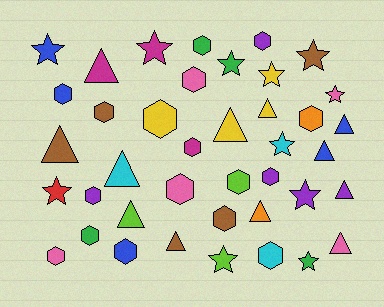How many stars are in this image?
There are 11 stars.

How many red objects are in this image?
There is 1 red object.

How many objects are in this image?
There are 40 objects.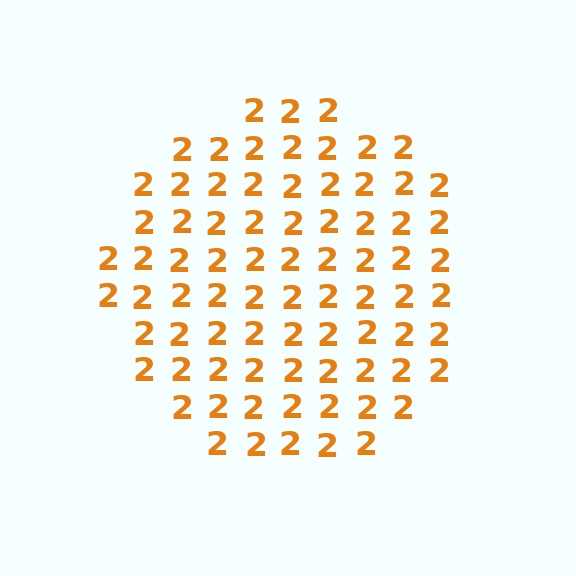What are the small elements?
The small elements are digit 2's.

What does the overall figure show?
The overall figure shows a circle.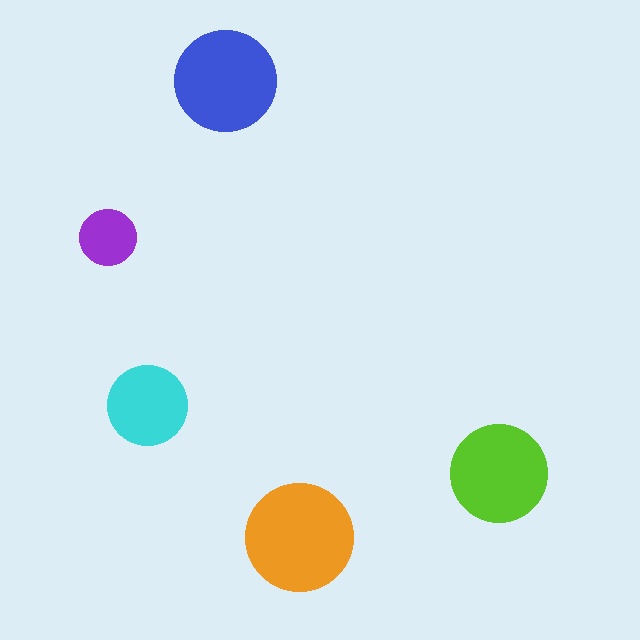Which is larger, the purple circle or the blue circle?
The blue one.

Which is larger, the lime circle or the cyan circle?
The lime one.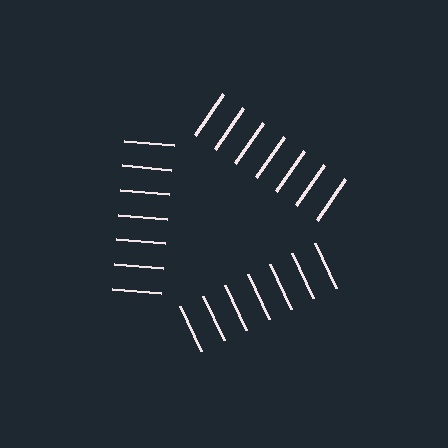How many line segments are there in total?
21 — 7 along each of the 3 edges.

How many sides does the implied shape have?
3 sides — the line-ends trace a triangle.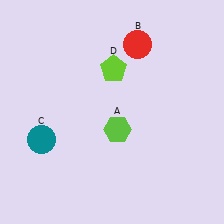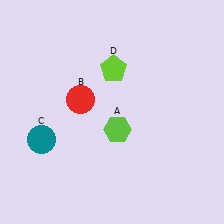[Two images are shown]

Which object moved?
The red circle (B) moved left.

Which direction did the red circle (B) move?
The red circle (B) moved left.